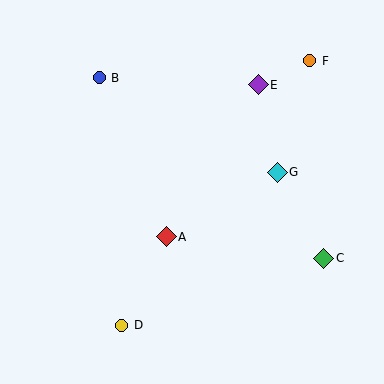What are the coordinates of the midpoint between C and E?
The midpoint between C and E is at (291, 171).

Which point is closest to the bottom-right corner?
Point C is closest to the bottom-right corner.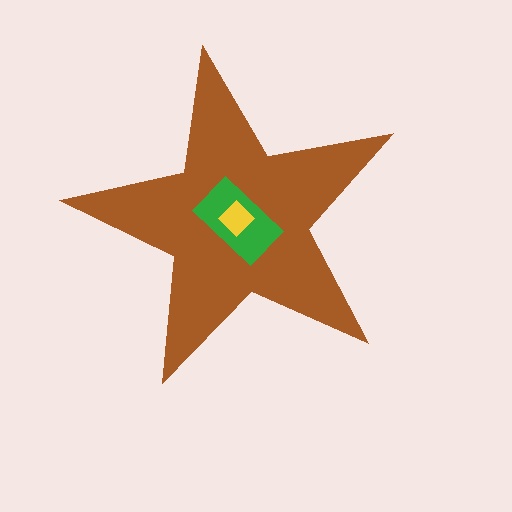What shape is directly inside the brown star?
The green rectangle.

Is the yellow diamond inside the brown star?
Yes.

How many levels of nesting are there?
3.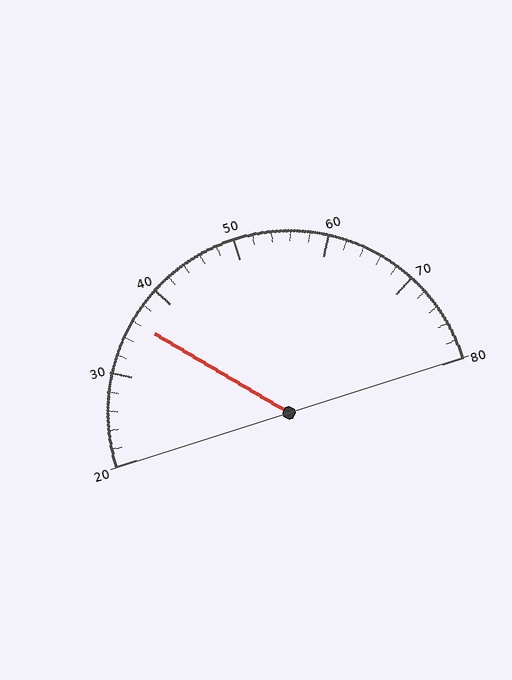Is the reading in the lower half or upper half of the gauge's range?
The reading is in the lower half of the range (20 to 80).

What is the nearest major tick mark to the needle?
The nearest major tick mark is 40.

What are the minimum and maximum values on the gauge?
The gauge ranges from 20 to 80.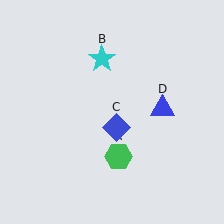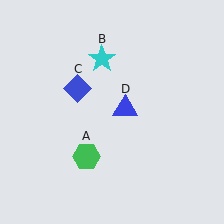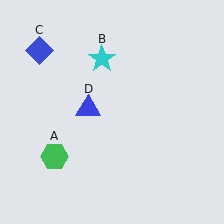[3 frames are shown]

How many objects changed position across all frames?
3 objects changed position: green hexagon (object A), blue diamond (object C), blue triangle (object D).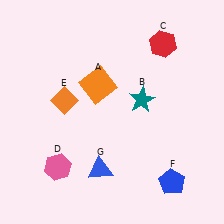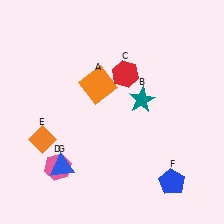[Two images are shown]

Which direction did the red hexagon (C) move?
The red hexagon (C) moved left.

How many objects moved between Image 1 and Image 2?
3 objects moved between the two images.